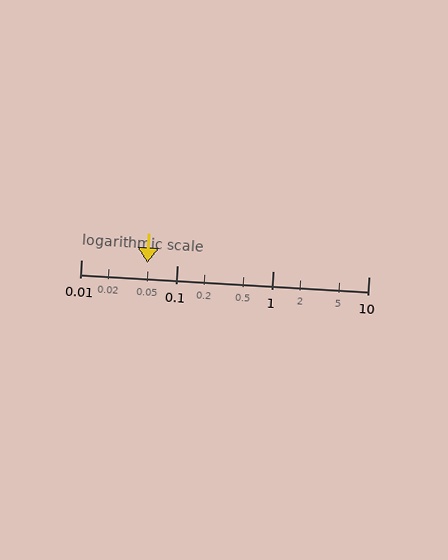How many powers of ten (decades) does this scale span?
The scale spans 3 decades, from 0.01 to 10.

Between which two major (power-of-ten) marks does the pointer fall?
The pointer is between 0.01 and 0.1.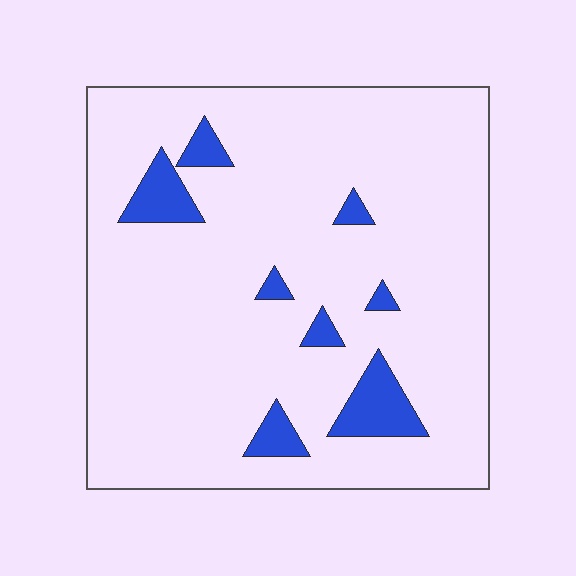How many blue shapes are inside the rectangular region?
8.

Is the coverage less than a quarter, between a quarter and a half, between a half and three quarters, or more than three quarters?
Less than a quarter.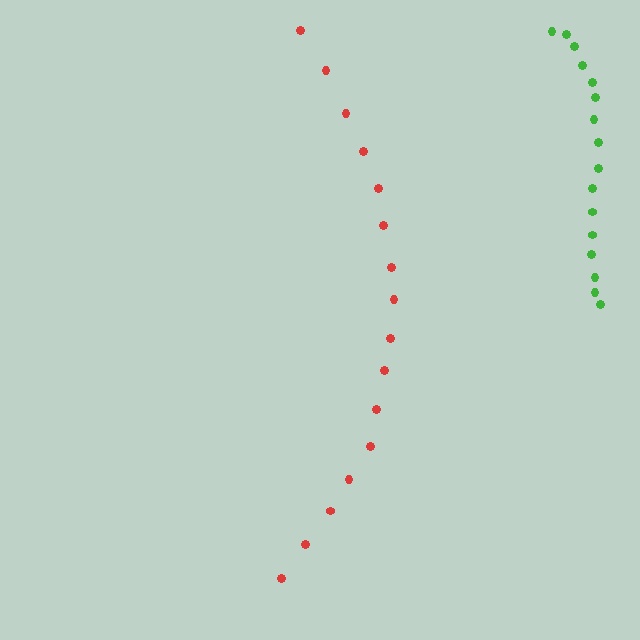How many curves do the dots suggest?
There are 2 distinct paths.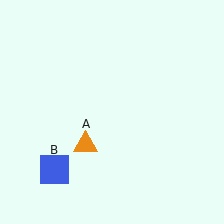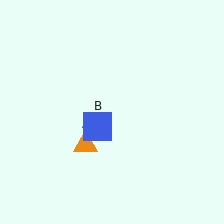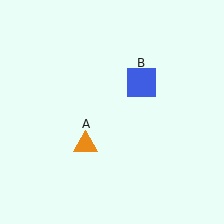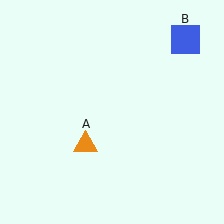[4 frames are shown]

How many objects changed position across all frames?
1 object changed position: blue square (object B).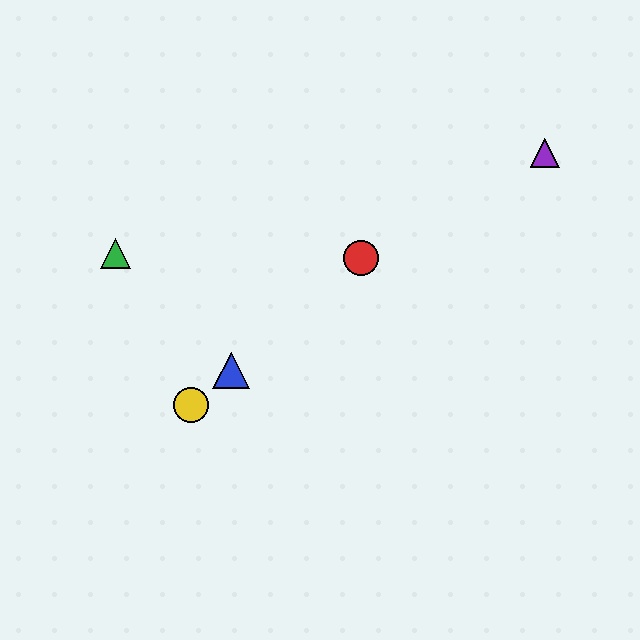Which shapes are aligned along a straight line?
The red circle, the blue triangle, the yellow circle are aligned along a straight line.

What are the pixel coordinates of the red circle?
The red circle is at (361, 258).